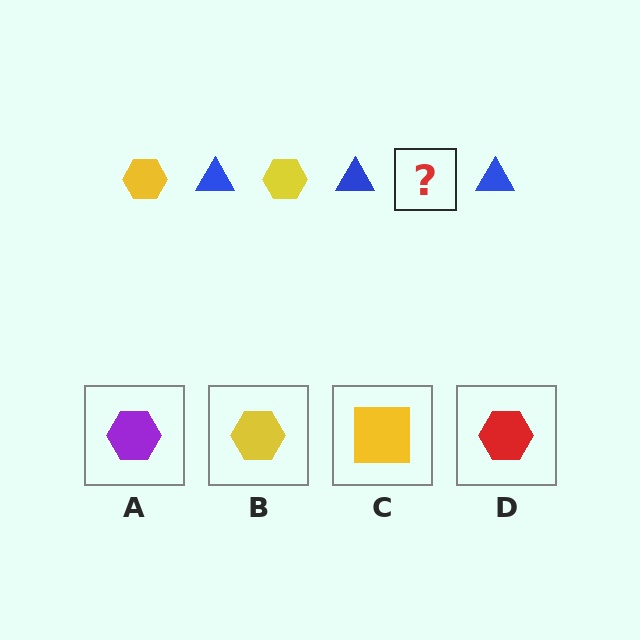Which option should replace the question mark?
Option B.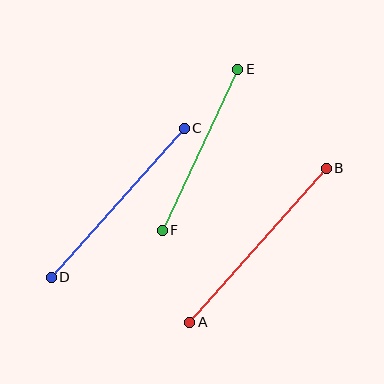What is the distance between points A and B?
The distance is approximately 206 pixels.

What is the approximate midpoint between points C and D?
The midpoint is at approximately (118, 203) pixels.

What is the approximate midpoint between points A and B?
The midpoint is at approximately (258, 245) pixels.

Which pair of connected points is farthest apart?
Points A and B are farthest apart.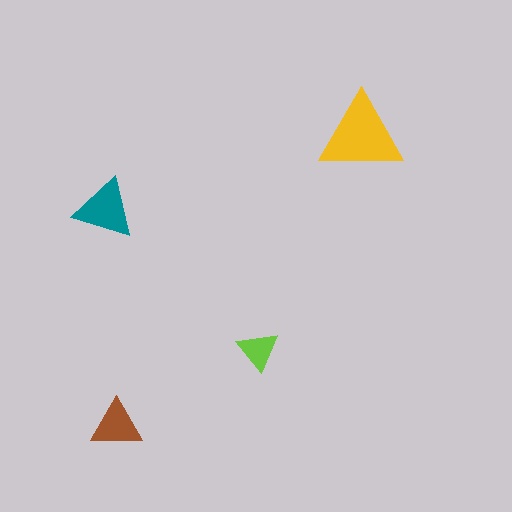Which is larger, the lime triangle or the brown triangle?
The brown one.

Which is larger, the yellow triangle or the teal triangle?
The yellow one.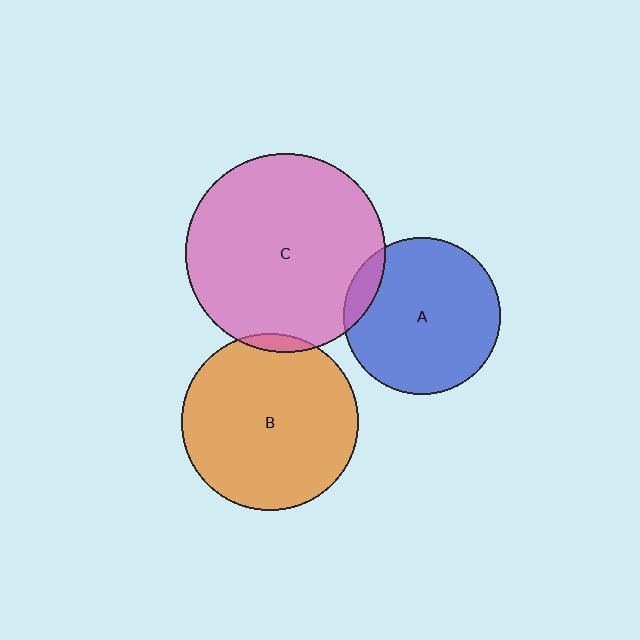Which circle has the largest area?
Circle C (pink).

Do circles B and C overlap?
Yes.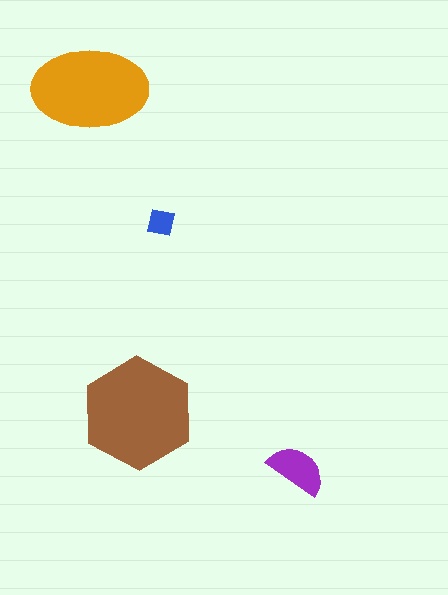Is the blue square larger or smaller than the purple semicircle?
Smaller.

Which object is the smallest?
The blue square.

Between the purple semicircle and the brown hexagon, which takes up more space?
The brown hexagon.